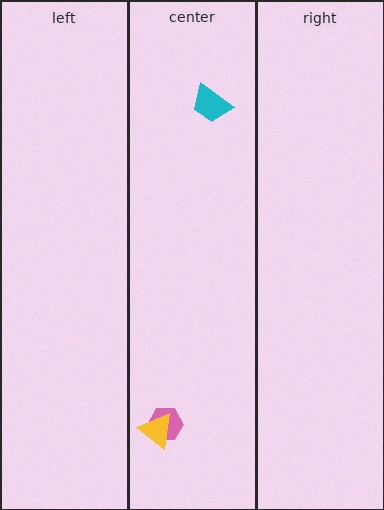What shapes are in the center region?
The pink hexagon, the yellow triangle, the cyan trapezoid.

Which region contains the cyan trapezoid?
The center region.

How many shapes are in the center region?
3.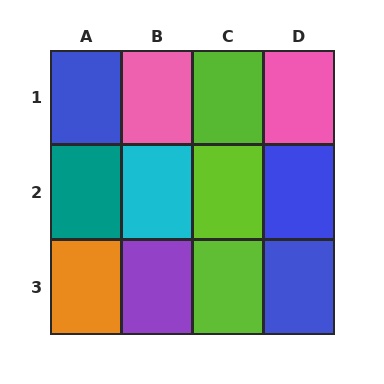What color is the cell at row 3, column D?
Blue.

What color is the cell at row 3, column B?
Purple.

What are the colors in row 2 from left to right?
Teal, cyan, lime, blue.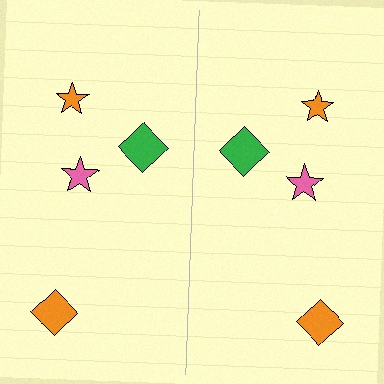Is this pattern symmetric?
Yes, this pattern has bilateral (reflection) symmetry.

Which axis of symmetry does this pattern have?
The pattern has a vertical axis of symmetry running through the center of the image.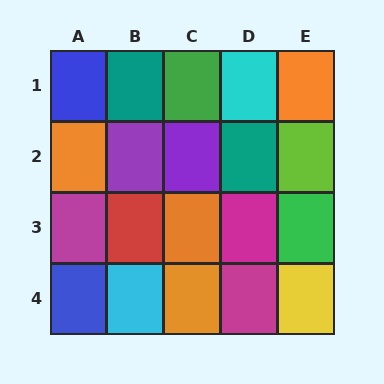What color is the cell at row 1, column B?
Teal.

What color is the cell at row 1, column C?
Green.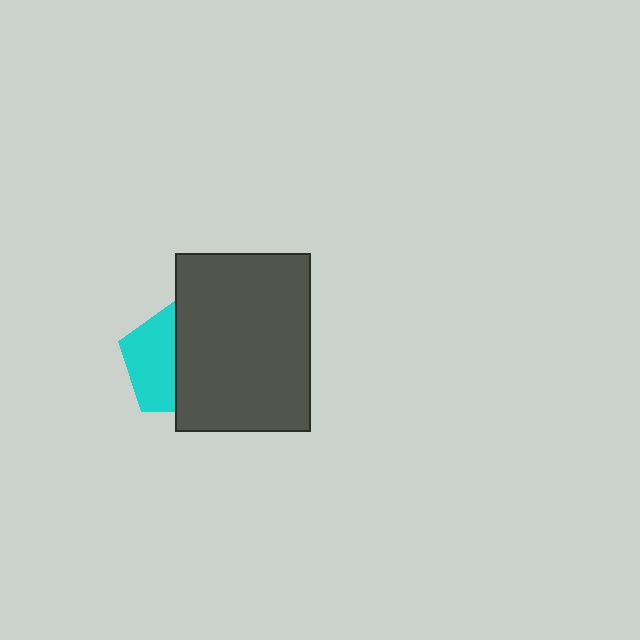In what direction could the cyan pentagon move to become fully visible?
The cyan pentagon could move left. That would shift it out from behind the dark gray rectangle entirely.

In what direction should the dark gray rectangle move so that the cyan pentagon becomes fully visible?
The dark gray rectangle should move right. That is the shortest direction to clear the overlap and leave the cyan pentagon fully visible.